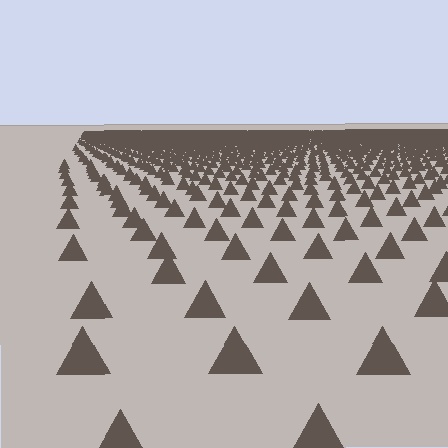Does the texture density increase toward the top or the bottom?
Density increases toward the top.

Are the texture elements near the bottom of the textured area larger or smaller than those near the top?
Larger. Near the bottom, elements are closer to the viewer and appear at a bigger on-screen size.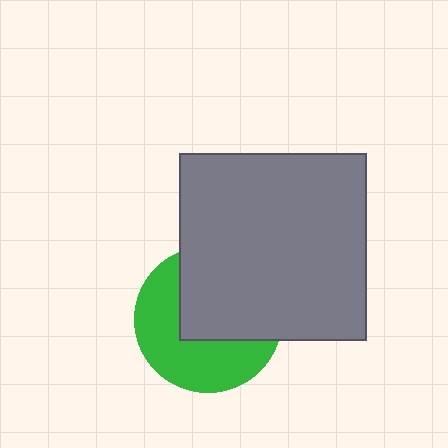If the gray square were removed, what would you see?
You would see the complete green circle.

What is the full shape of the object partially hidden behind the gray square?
The partially hidden object is a green circle.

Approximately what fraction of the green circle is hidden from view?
Roughly 50% of the green circle is hidden behind the gray square.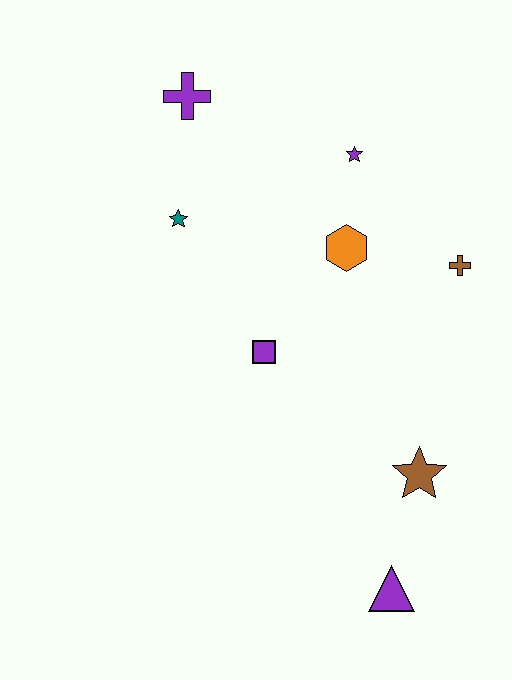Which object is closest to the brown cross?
The orange hexagon is closest to the brown cross.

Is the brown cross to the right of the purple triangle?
Yes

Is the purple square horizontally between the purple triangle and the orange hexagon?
No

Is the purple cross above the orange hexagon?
Yes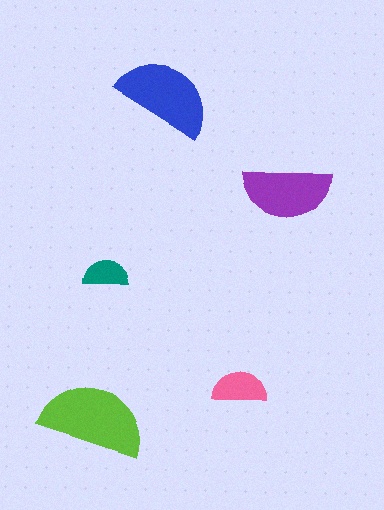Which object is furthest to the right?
The purple semicircle is rightmost.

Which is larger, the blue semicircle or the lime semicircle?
The lime one.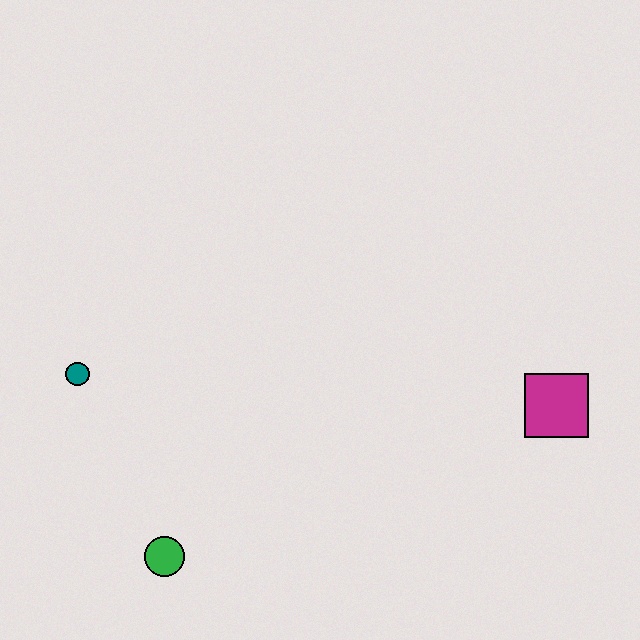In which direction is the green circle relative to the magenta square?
The green circle is to the left of the magenta square.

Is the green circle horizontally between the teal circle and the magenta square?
Yes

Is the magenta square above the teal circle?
No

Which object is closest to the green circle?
The teal circle is closest to the green circle.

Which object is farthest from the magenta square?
The teal circle is farthest from the magenta square.